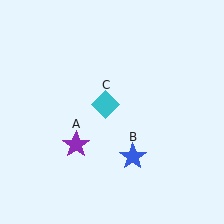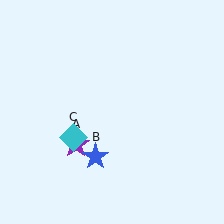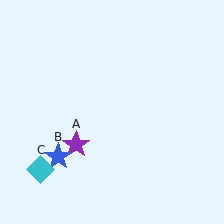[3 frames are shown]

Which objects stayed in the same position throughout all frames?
Purple star (object A) remained stationary.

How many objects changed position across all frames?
2 objects changed position: blue star (object B), cyan diamond (object C).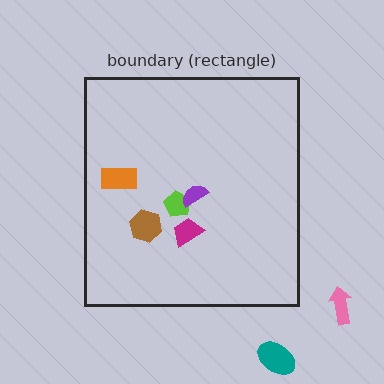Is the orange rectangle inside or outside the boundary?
Inside.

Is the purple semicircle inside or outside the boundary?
Inside.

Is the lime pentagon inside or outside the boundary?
Inside.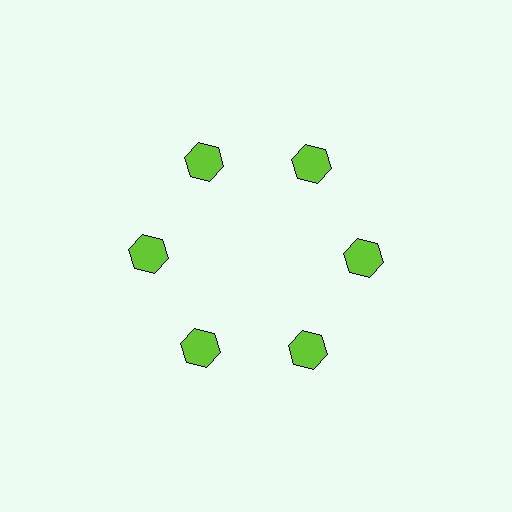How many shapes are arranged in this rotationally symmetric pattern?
There are 6 shapes, arranged in 6 groups of 1.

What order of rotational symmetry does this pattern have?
This pattern has 6-fold rotational symmetry.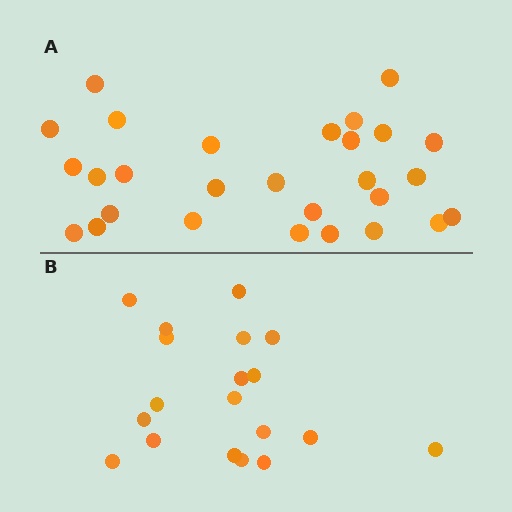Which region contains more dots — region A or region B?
Region A (the top region) has more dots.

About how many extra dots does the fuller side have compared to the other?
Region A has roughly 8 or so more dots than region B.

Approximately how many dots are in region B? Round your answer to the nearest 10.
About 20 dots. (The exact count is 19, which rounds to 20.)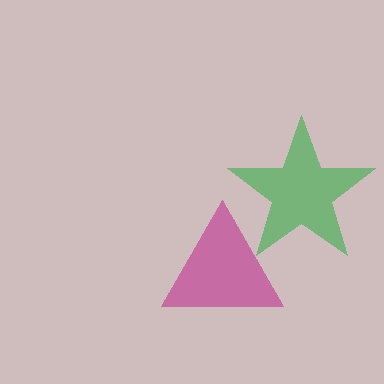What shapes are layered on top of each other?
The layered shapes are: a green star, a magenta triangle.